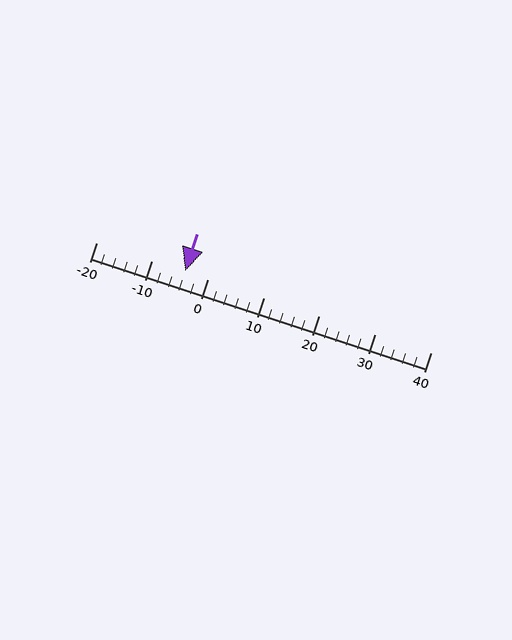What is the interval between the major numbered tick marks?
The major tick marks are spaced 10 units apart.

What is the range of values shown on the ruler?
The ruler shows values from -20 to 40.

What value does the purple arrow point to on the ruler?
The purple arrow points to approximately -4.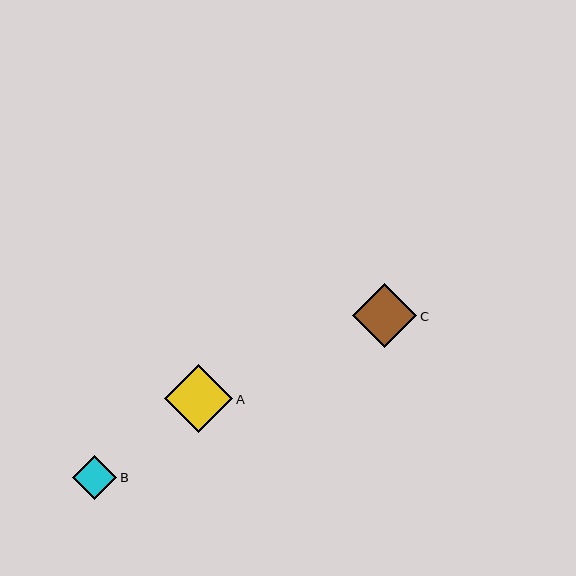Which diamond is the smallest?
Diamond B is the smallest with a size of approximately 44 pixels.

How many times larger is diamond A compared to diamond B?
Diamond A is approximately 1.5 times the size of diamond B.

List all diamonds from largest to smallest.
From largest to smallest: A, C, B.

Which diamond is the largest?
Diamond A is the largest with a size of approximately 68 pixels.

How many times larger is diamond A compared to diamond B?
Diamond A is approximately 1.5 times the size of diamond B.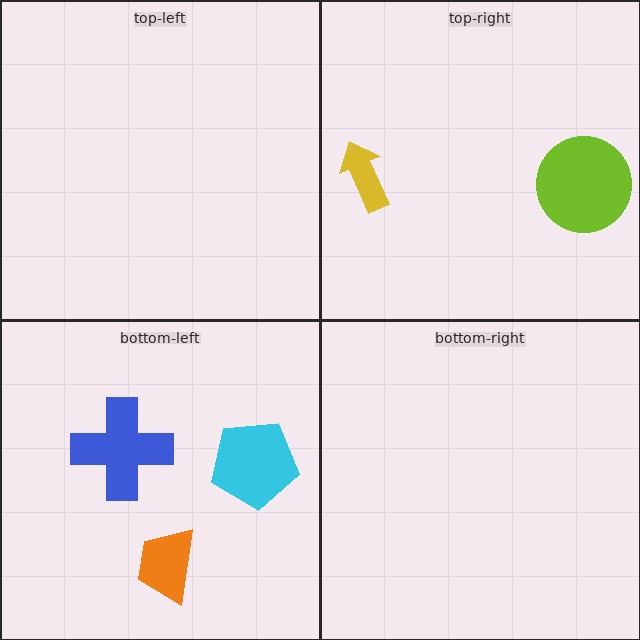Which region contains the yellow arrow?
The top-right region.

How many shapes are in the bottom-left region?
3.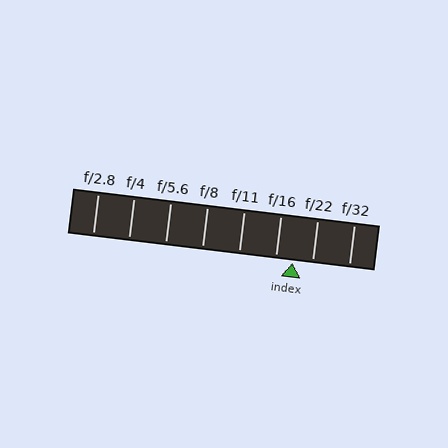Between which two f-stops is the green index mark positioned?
The index mark is between f/16 and f/22.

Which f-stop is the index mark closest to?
The index mark is closest to f/16.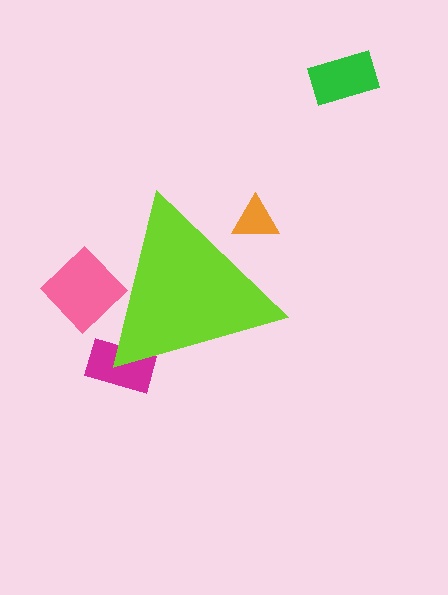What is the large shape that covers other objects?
A lime triangle.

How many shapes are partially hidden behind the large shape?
3 shapes are partially hidden.